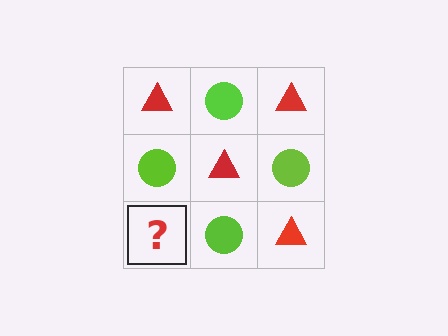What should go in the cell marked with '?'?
The missing cell should contain a red triangle.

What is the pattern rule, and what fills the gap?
The rule is that it alternates red triangle and lime circle in a checkerboard pattern. The gap should be filled with a red triangle.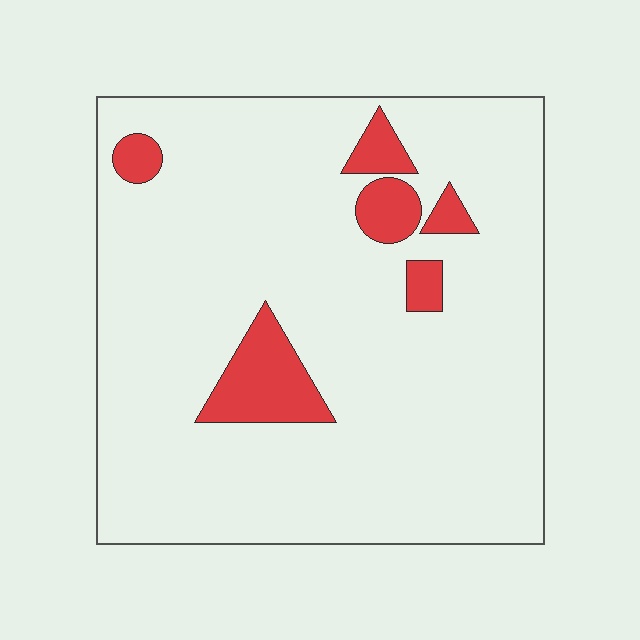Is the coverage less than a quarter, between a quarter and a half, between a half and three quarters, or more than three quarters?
Less than a quarter.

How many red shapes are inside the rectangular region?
6.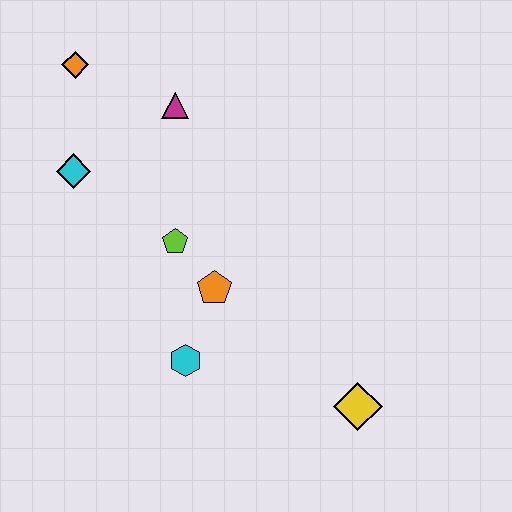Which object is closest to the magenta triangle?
The orange diamond is closest to the magenta triangle.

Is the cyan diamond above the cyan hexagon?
Yes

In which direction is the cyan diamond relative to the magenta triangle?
The cyan diamond is to the left of the magenta triangle.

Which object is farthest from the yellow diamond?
The orange diamond is farthest from the yellow diamond.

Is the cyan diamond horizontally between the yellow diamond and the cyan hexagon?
No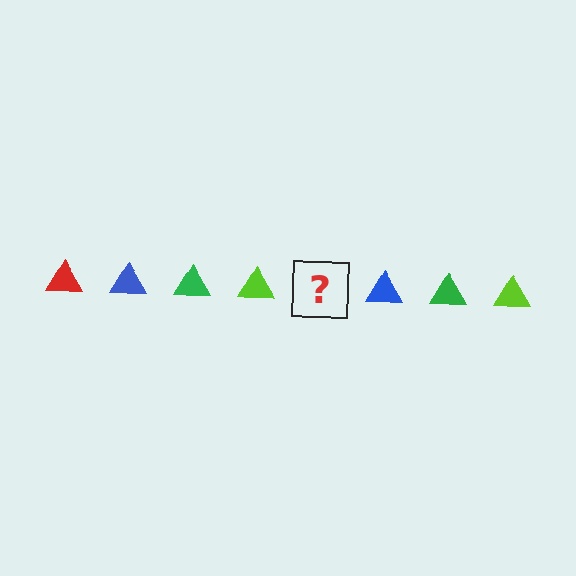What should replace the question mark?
The question mark should be replaced with a red triangle.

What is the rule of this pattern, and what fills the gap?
The rule is that the pattern cycles through red, blue, green, lime triangles. The gap should be filled with a red triangle.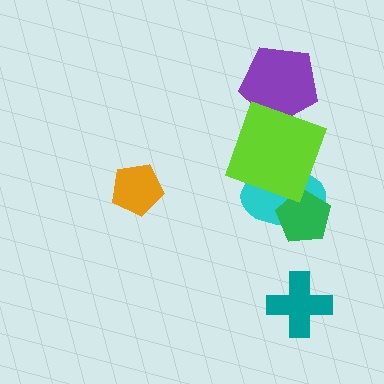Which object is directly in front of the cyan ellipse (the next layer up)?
The green pentagon is directly in front of the cyan ellipse.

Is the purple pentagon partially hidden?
Yes, it is partially covered by another shape.